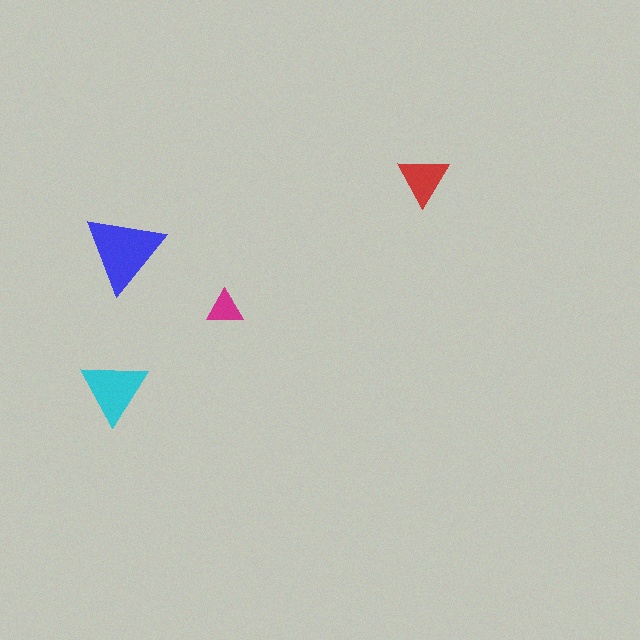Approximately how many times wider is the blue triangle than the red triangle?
About 1.5 times wider.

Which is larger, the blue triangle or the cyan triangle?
The blue one.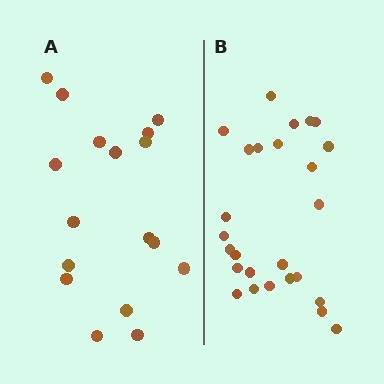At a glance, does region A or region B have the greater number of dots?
Region B (the right region) has more dots.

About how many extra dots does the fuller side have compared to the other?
Region B has roughly 8 or so more dots than region A.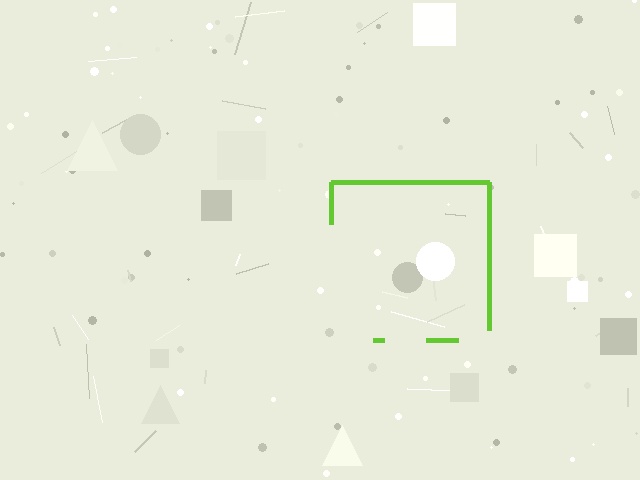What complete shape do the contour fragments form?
The contour fragments form a square.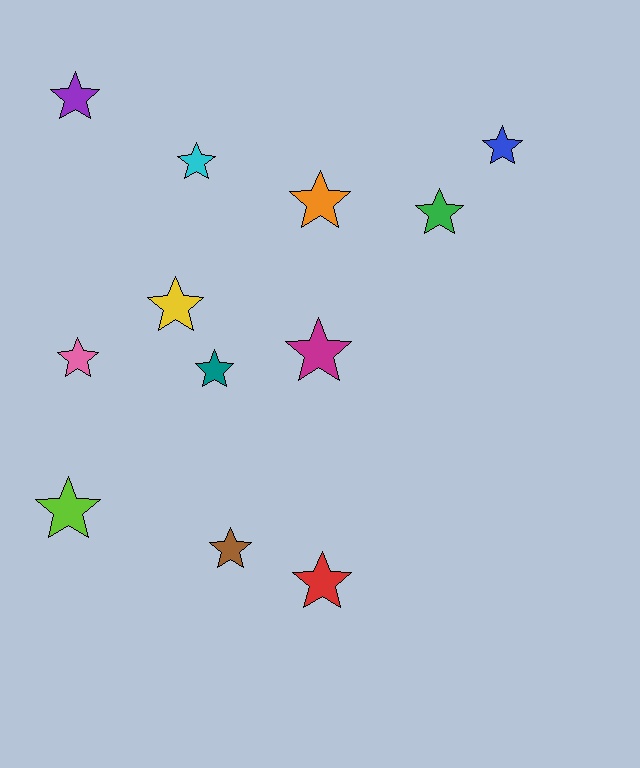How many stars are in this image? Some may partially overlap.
There are 12 stars.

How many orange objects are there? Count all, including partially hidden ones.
There is 1 orange object.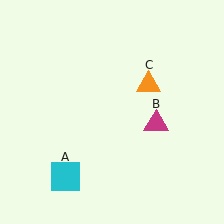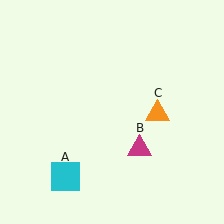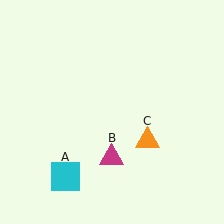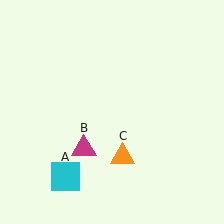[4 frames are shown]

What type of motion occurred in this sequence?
The magenta triangle (object B), orange triangle (object C) rotated clockwise around the center of the scene.